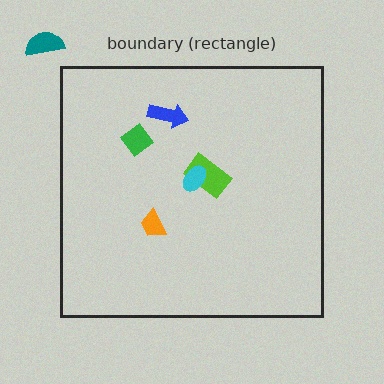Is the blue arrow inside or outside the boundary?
Inside.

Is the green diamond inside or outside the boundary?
Inside.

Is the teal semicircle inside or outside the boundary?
Outside.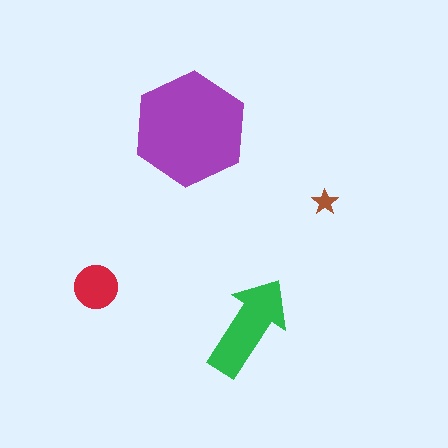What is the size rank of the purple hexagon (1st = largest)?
1st.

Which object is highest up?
The purple hexagon is topmost.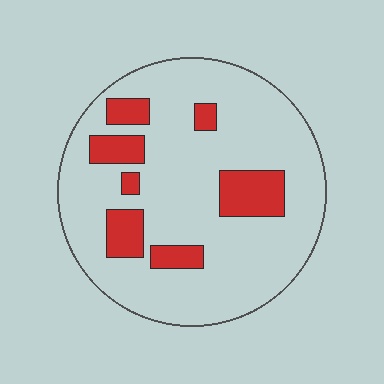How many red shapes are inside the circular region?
7.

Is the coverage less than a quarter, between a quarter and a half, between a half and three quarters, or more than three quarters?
Less than a quarter.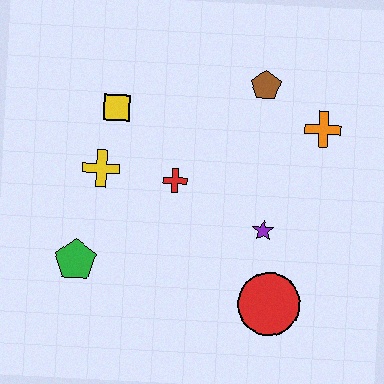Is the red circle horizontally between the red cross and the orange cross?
Yes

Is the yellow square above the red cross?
Yes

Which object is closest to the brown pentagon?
The orange cross is closest to the brown pentagon.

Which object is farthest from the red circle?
The yellow square is farthest from the red circle.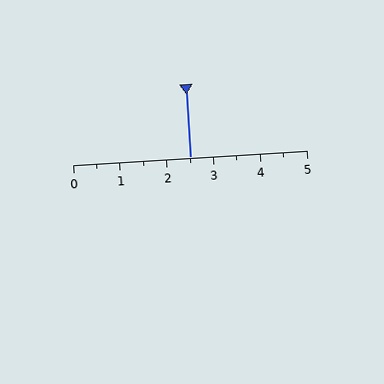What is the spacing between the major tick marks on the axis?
The major ticks are spaced 1 apart.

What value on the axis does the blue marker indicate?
The marker indicates approximately 2.5.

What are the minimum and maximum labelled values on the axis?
The axis runs from 0 to 5.